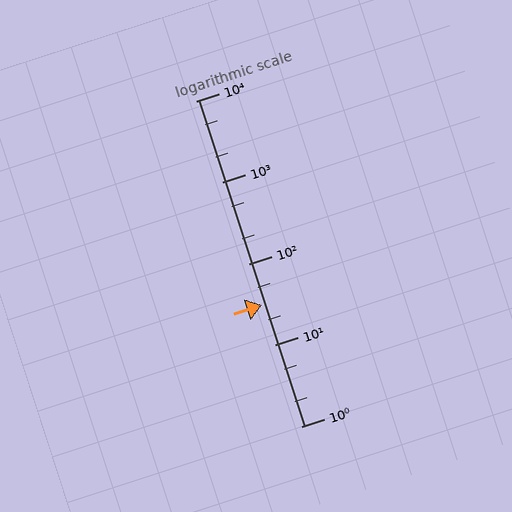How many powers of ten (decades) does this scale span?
The scale spans 4 decades, from 1 to 10000.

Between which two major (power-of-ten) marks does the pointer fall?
The pointer is between 10 and 100.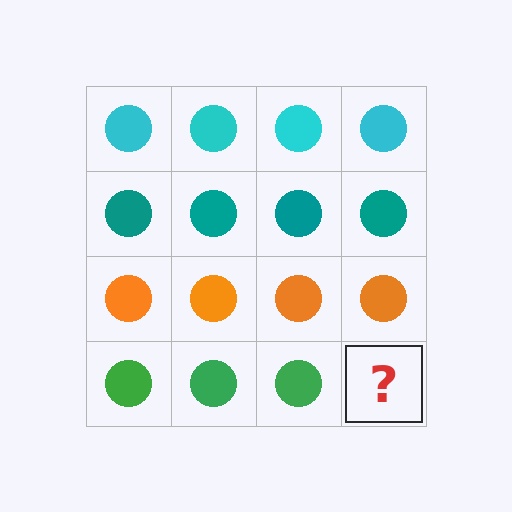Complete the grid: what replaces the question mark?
The question mark should be replaced with a green circle.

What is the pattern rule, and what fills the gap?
The rule is that each row has a consistent color. The gap should be filled with a green circle.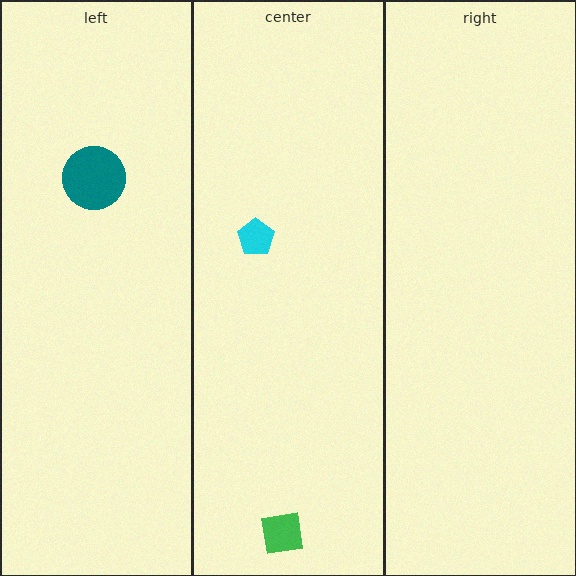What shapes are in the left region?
The teal circle.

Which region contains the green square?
The center region.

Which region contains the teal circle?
The left region.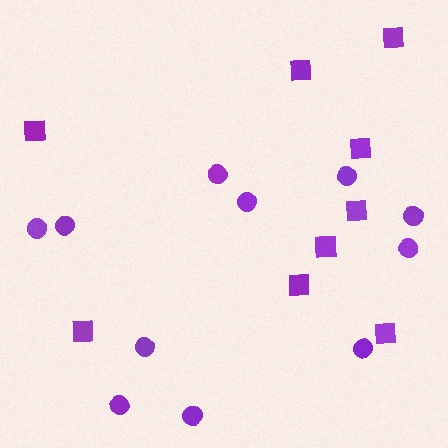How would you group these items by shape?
There are 2 groups: one group of squares (9) and one group of circles (11).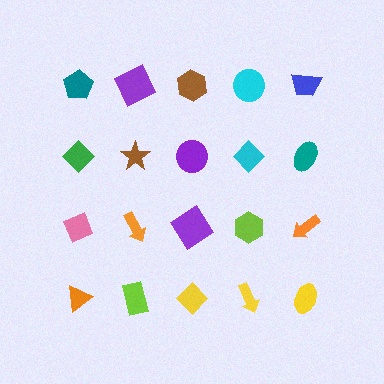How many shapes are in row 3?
5 shapes.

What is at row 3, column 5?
An orange arrow.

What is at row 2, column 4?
A cyan diamond.